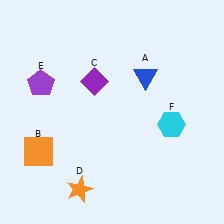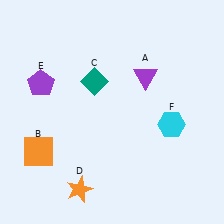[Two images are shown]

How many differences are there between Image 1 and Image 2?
There are 2 differences between the two images.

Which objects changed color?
A changed from blue to purple. C changed from purple to teal.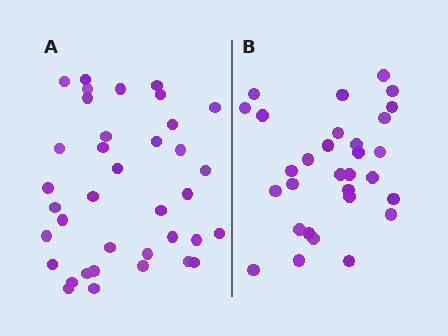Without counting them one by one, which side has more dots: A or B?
Region A (the left region) has more dots.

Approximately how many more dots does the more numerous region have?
Region A has roughly 8 or so more dots than region B.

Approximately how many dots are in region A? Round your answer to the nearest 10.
About 40 dots. (The exact count is 37, which rounds to 40.)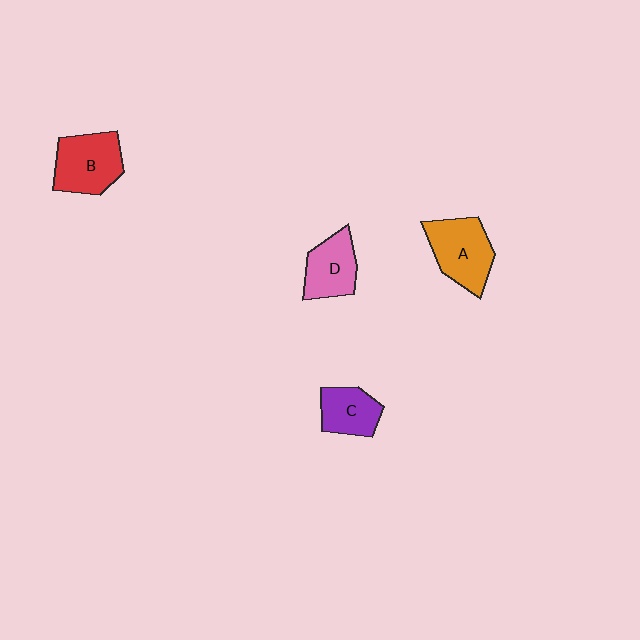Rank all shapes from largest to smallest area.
From largest to smallest: A (orange), B (red), D (pink), C (purple).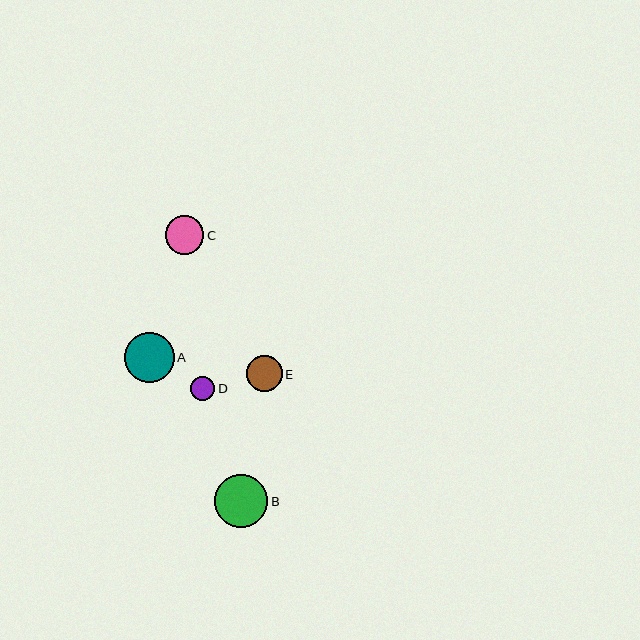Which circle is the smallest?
Circle D is the smallest with a size of approximately 24 pixels.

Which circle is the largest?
Circle B is the largest with a size of approximately 53 pixels.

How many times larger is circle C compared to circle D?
Circle C is approximately 1.6 times the size of circle D.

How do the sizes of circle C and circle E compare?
Circle C and circle E are approximately the same size.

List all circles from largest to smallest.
From largest to smallest: B, A, C, E, D.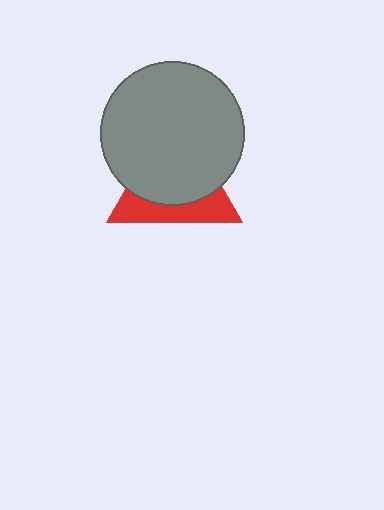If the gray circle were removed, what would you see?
You would see the complete red triangle.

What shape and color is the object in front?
The object in front is a gray circle.